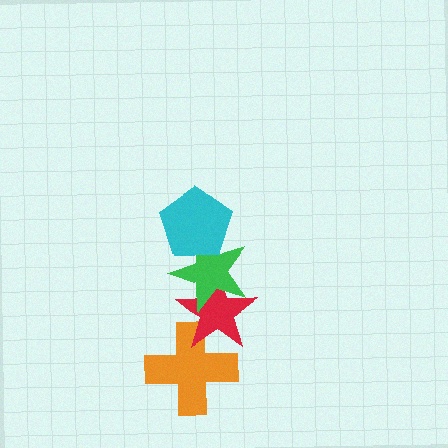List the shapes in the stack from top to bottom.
From top to bottom: the cyan pentagon, the green star, the red star, the orange cross.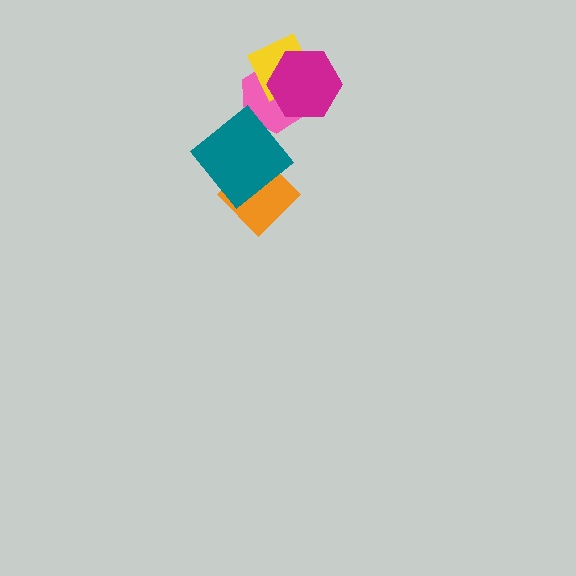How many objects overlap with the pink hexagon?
2 objects overlap with the pink hexagon.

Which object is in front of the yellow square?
The magenta hexagon is in front of the yellow square.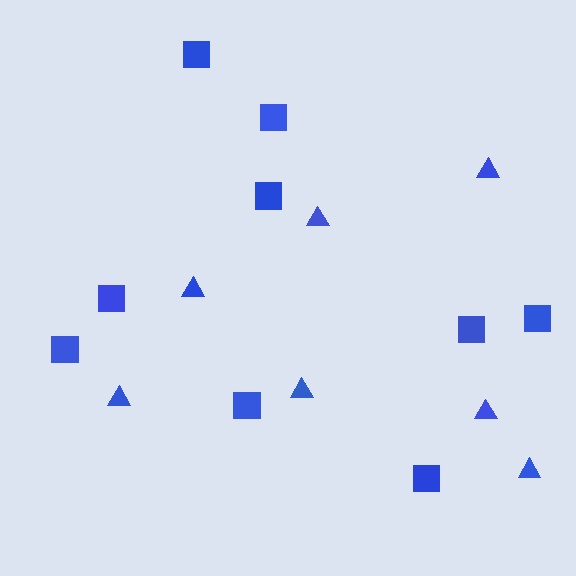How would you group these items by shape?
There are 2 groups: one group of triangles (7) and one group of squares (9).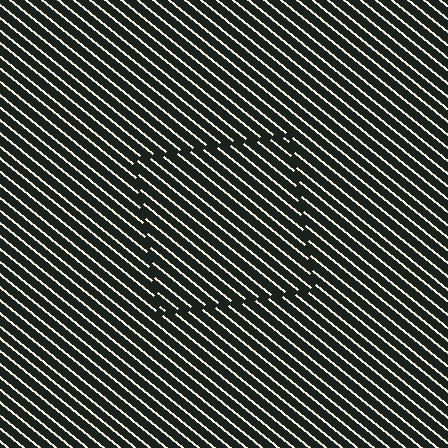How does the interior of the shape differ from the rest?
The interior of the shape contains the same grating, shifted by half a period — the contour is defined by the phase discontinuity where line-ends from the inner and outer gratings abut.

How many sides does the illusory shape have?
4 sides — the line-ends trace a square.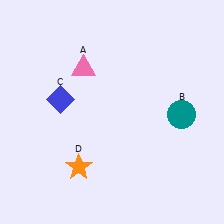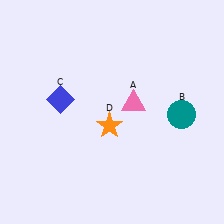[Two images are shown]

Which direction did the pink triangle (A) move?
The pink triangle (A) moved right.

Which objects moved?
The objects that moved are: the pink triangle (A), the orange star (D).